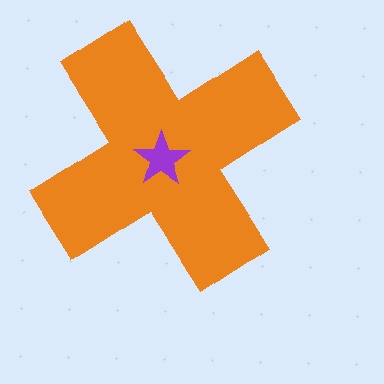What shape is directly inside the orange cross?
The purple star.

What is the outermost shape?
The orange cross.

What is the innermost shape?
The purple star.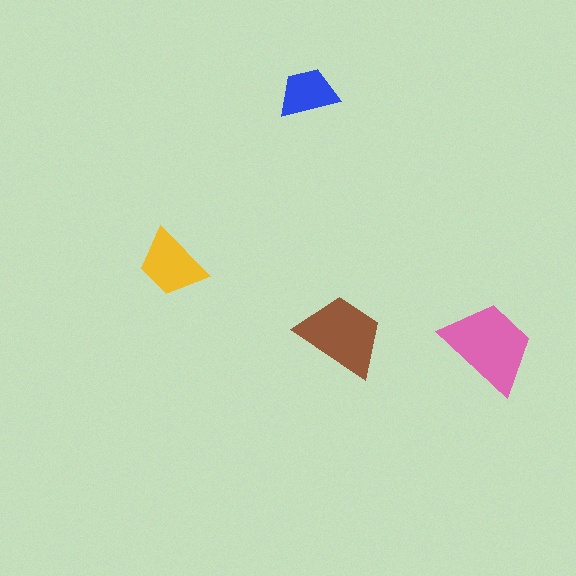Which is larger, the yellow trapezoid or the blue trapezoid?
The yellow one.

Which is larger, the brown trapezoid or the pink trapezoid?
The pink one.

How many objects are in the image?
There are 4 objects in the image.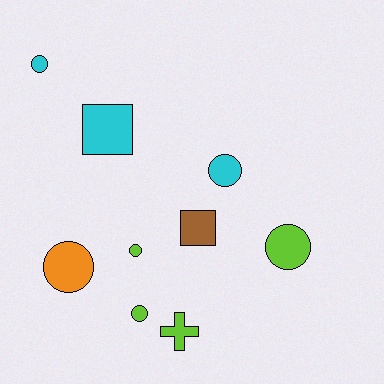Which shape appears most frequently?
Circle, with 6 objects.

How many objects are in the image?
There are 9 objects.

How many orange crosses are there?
There are no orange crosses.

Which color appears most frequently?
Lime, with 4 objects.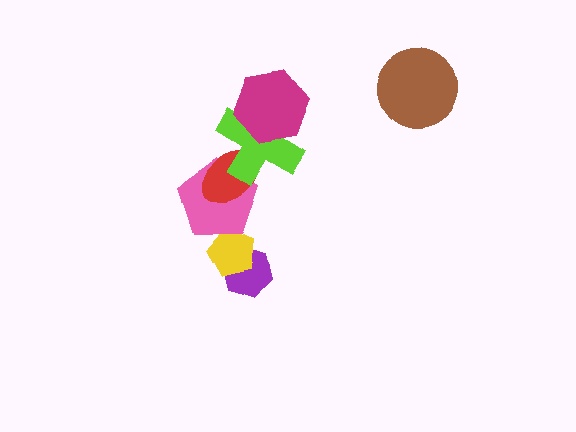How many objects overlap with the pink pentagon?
3 objects overlap with the pink pentagon.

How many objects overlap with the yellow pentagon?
2 objects overlap with the yellow pentagon.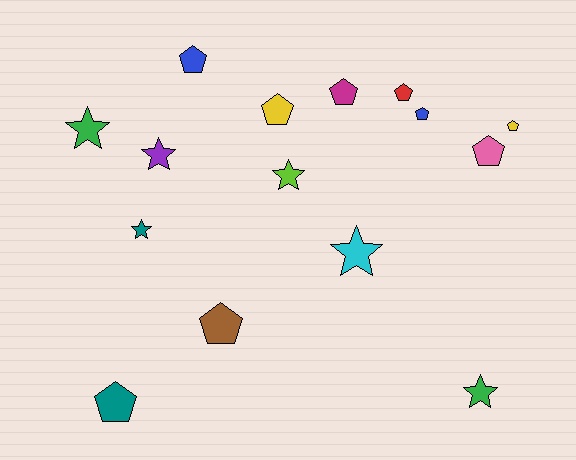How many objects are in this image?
There are 15 objects.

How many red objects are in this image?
There is 1 red object.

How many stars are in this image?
There are 6 stars.